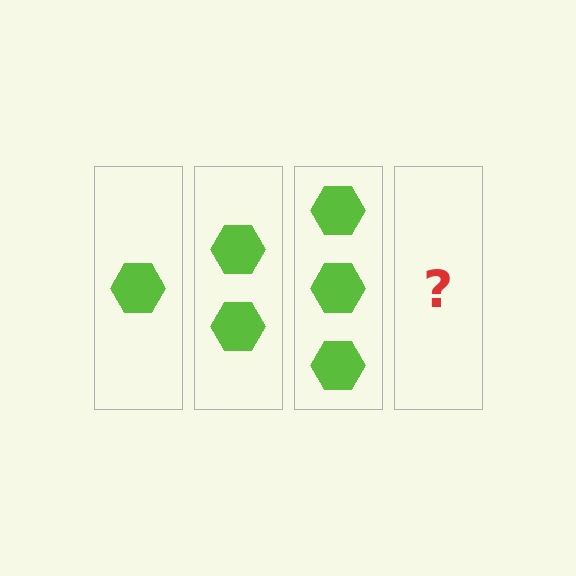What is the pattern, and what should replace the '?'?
The pattern is that each step adds one more hexagon. The '?' should be 4 hexagons.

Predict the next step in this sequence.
The next step is 4 hexagons.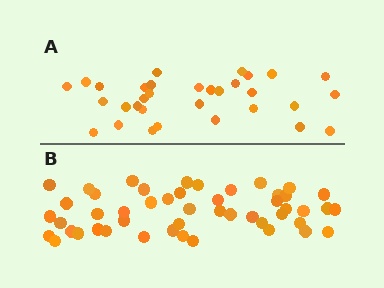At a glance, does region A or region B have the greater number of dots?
Region B (the bottom region) has more dots.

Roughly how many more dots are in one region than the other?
Region B has approximately 15 more dots than region A.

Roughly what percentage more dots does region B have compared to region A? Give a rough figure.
About 55% more.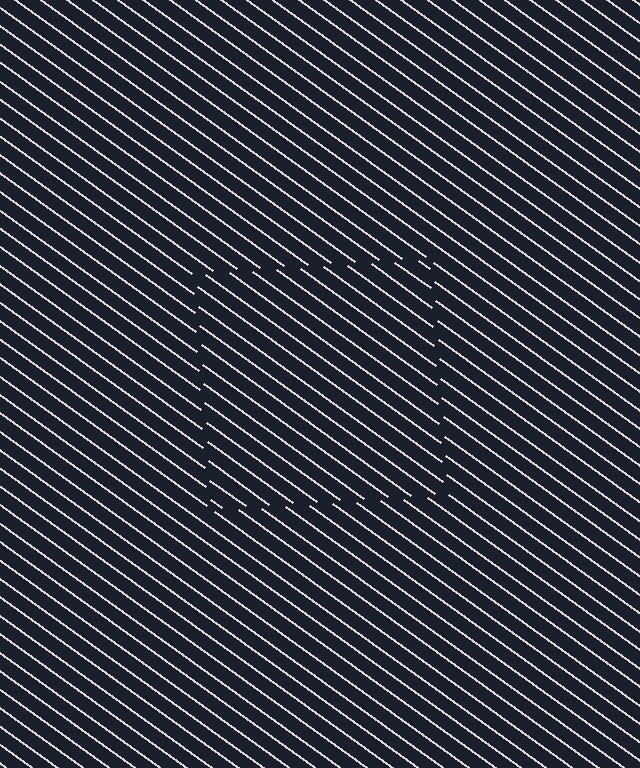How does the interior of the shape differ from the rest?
The interior of the shape contains the same grating, shifted by half a period — the contour is defined by the phase discontinuity where line-ends from the inner and outer gratings abut.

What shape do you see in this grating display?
An illusory square. The interior of the shape contains the same grating, shifted by half a period — the contour is defined by the phase discontinuity where line-ends from the inner and outer gratings abut.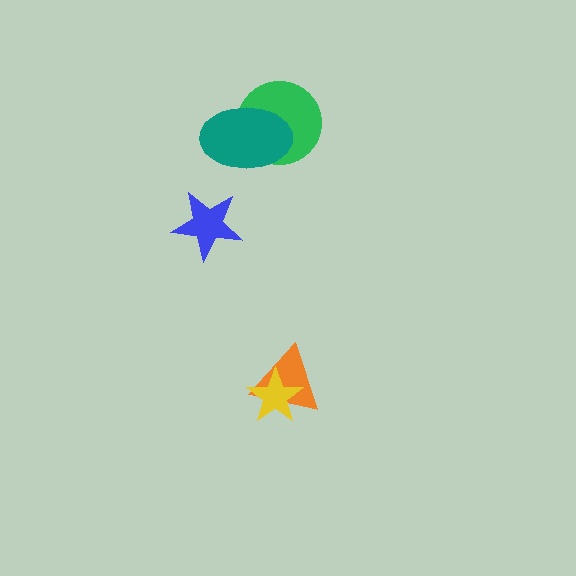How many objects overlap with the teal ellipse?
1 object overlaps with the teal ellipse.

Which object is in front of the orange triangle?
The yellow star is in front of the orange triangle.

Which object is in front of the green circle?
The teal ellipse is in front of the green circle.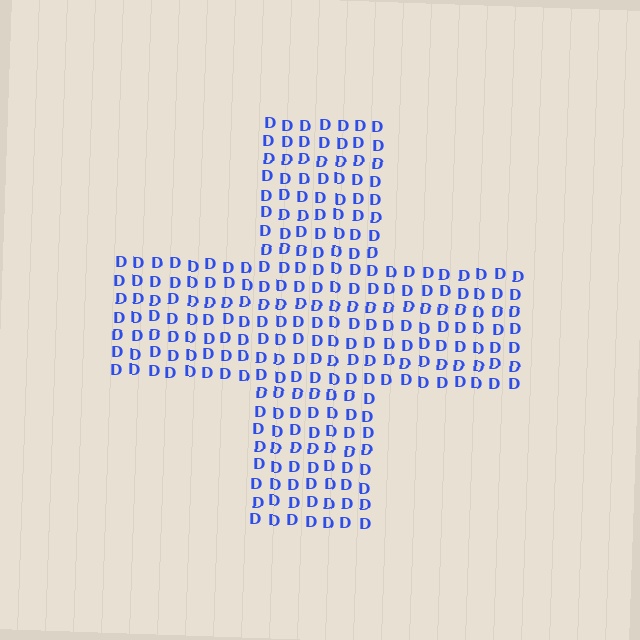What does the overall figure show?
The overall figure shows a cross.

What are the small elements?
The small elements are letter D's.